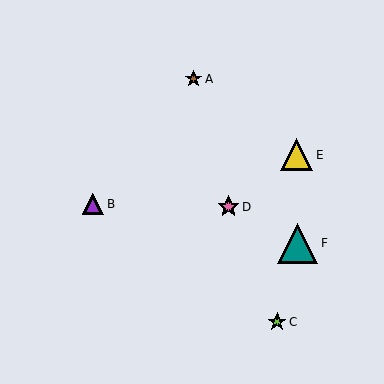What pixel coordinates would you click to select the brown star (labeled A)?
Click at (193, 79) to select the brown star A.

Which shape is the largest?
The teal triangle (labeled F) is the largest.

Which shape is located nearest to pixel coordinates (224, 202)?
The pink star (labeled D) at (228, 207) is nearest to that location.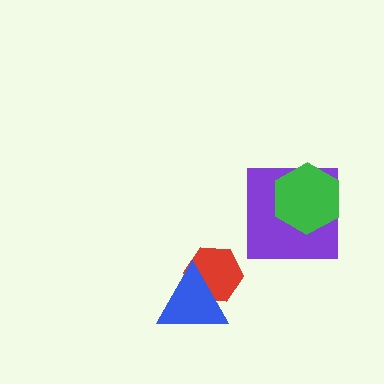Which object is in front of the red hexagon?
The blue triangle is in front of the red hexagon.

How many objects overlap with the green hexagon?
1 object overlaps with the green hexagon.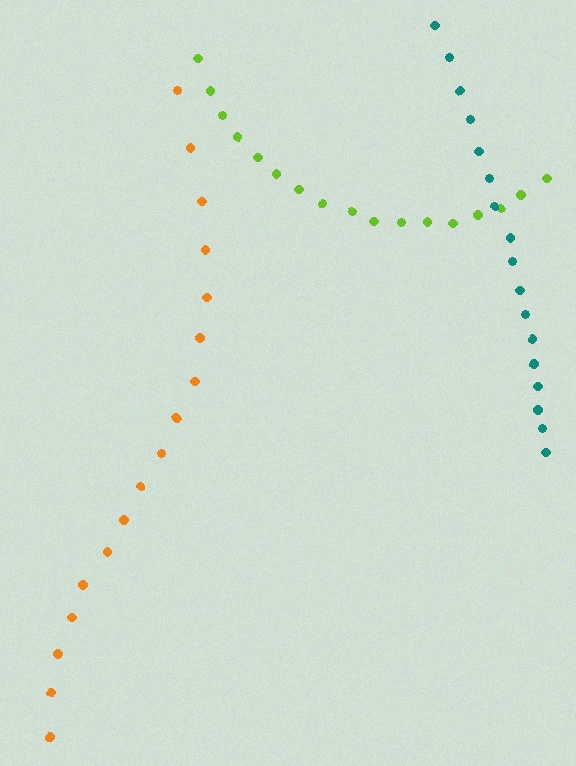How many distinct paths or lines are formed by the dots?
There are 3 distinct paths.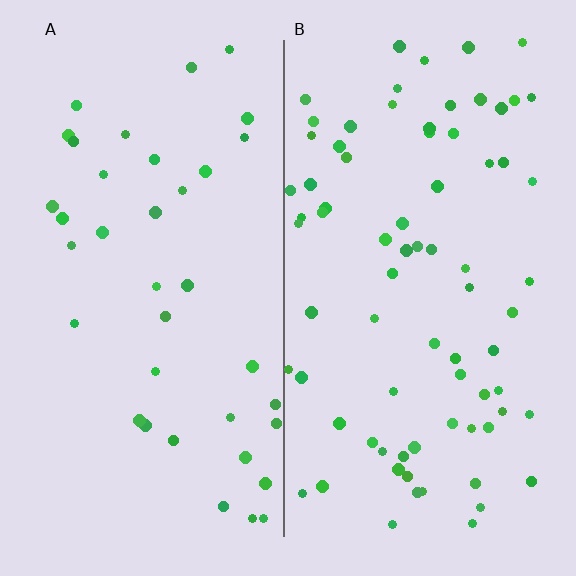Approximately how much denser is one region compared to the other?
Approximately 2.0× — region B over region A.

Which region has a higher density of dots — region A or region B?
B (the right).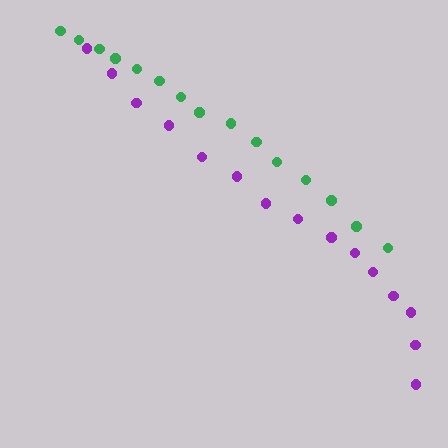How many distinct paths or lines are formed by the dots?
There are 2 distinct paths.